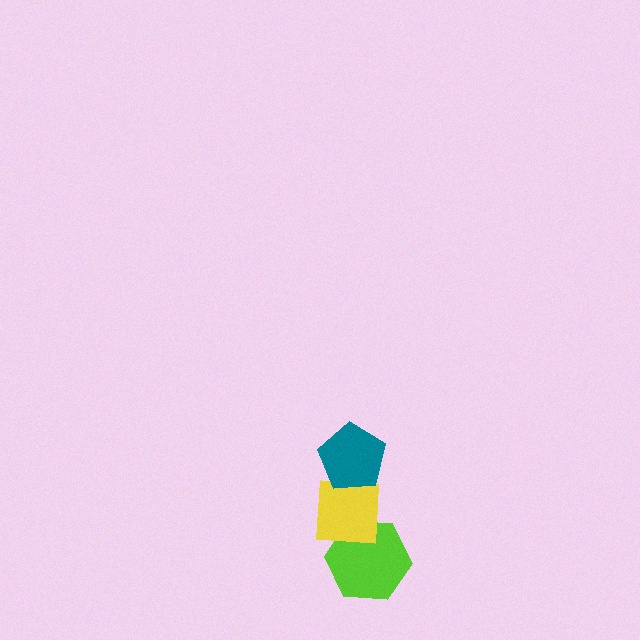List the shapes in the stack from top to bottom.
From top to bottom: the teal pentagon, the yellow square, the lime hexagon.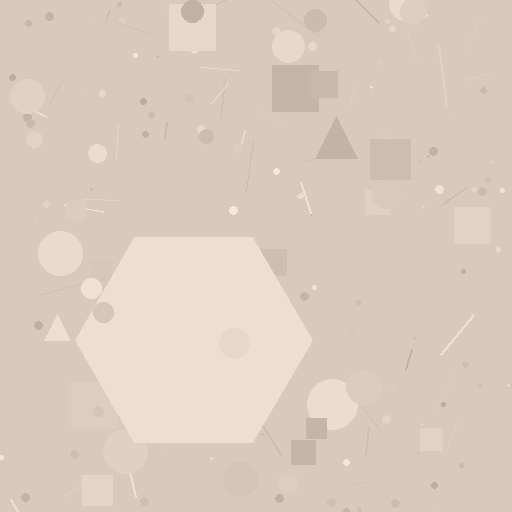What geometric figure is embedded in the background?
A hexagon is embedded in the background.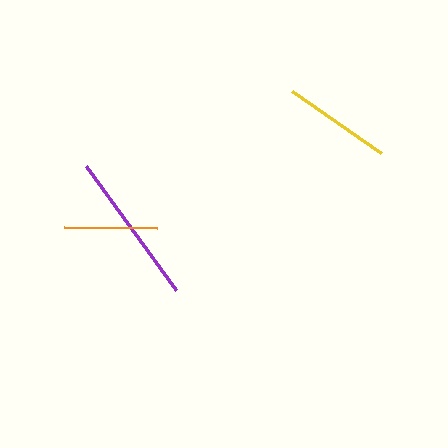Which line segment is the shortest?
The orange line is the shortest at approximately 93 pixels.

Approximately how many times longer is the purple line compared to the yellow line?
The purple line is approximately 1.4 times the length of the yellow line.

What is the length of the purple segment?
The purple segment is approximately 153 pixels long.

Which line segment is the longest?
The purple line is the longest at approximately 153 pixels.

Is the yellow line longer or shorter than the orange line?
The yellow line is longer than the orange line.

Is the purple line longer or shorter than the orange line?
The purple line is longer than the orange line.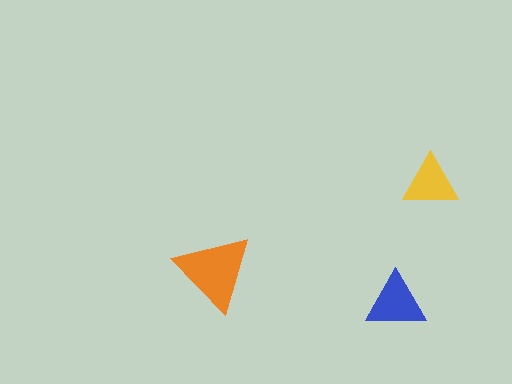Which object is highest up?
The yellow triangle is topmost.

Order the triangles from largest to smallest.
the orange one, the blue one, the yellow one.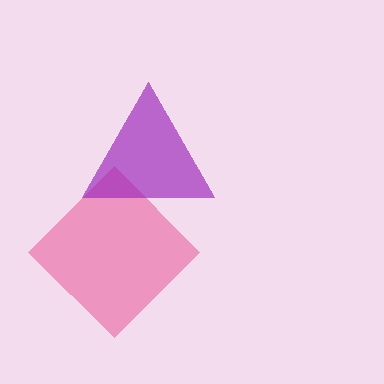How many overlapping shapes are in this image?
There are 2 overlapping shapes in the image.